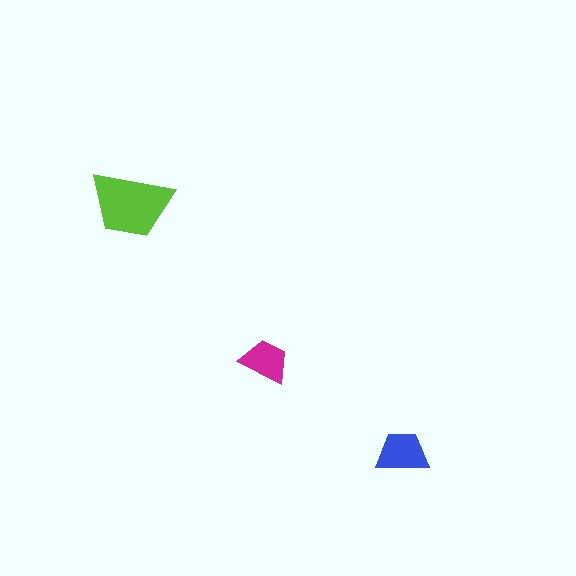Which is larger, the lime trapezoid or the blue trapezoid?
The lime one.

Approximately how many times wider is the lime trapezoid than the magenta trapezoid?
About 1.5 times wider.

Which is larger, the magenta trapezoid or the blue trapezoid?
The blue one.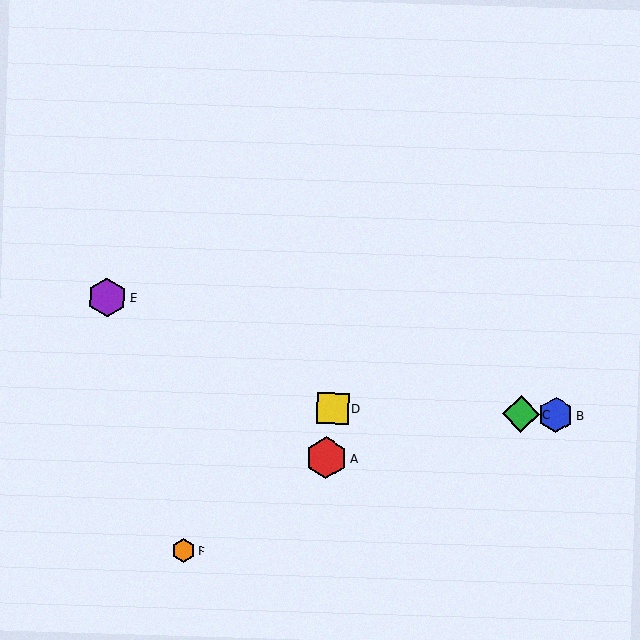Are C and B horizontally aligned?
Yes, both are at y≈414.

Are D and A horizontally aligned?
No, D is at y≈408 and A is at y≈458.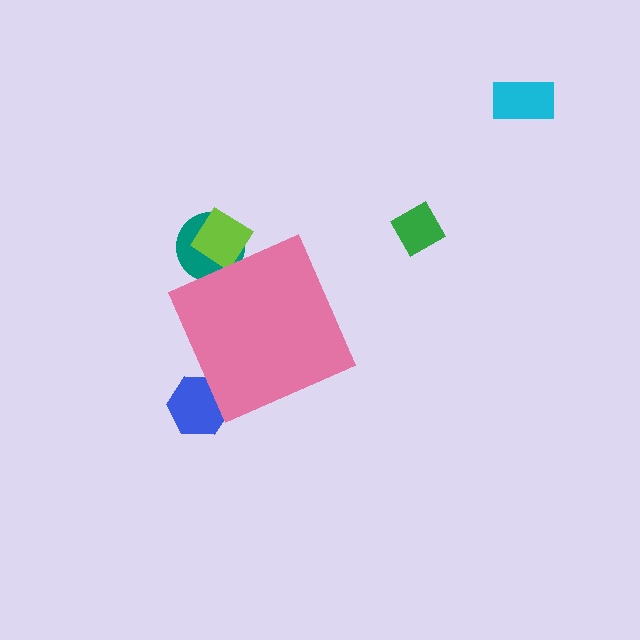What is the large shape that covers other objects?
A pink diamond.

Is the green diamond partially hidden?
No, the green diamond is fully visible.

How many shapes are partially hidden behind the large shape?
3 shapes are partially hidden.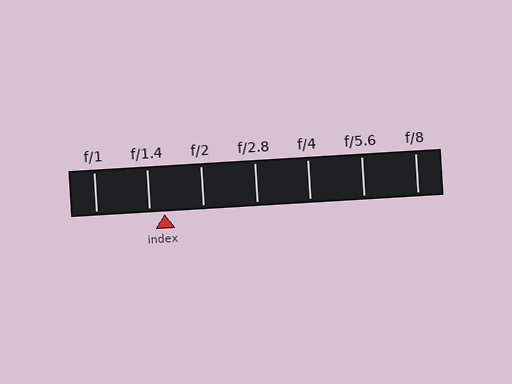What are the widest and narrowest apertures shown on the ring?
The widest aperture shown is f/1 and the narrowest is f/8.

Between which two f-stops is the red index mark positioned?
The index mark is between f/1.4 and f/2.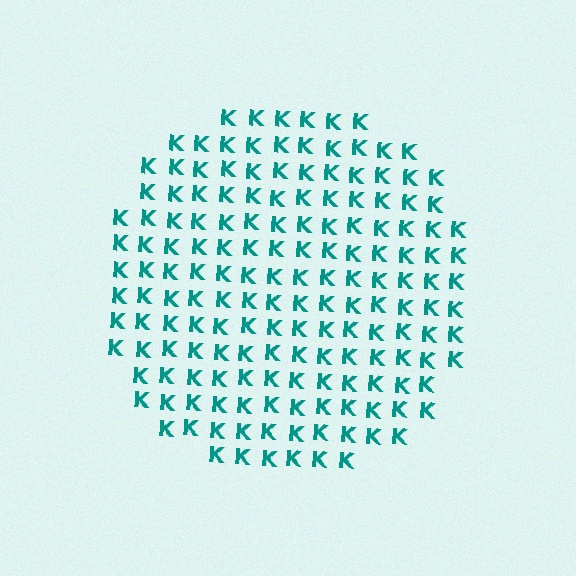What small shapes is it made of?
It is made of small letter K's.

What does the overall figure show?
The overall figure shows a circle.